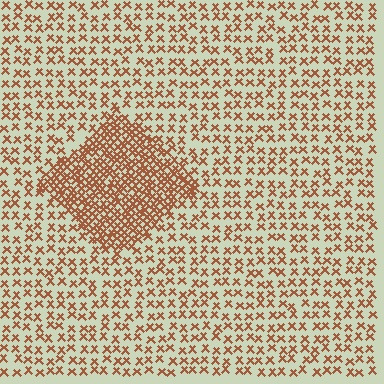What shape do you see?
I see a diamond.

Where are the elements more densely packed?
The elements are more densely packed inside the diamond boundary.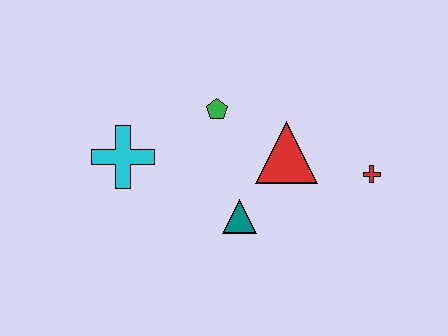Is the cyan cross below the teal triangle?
No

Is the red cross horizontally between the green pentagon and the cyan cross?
No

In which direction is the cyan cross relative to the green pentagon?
The cyan cross is to the left of the green pentagon.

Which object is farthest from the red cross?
The cyan cross is farthest from the red cross.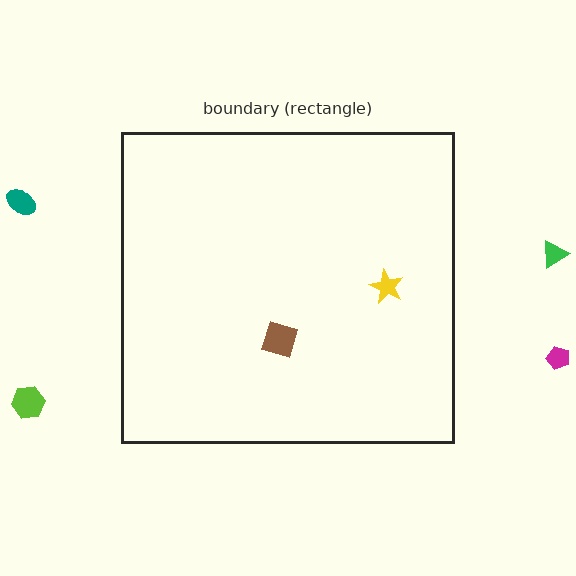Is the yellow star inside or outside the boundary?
Inside.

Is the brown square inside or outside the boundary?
Inside.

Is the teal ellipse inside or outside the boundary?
Outside.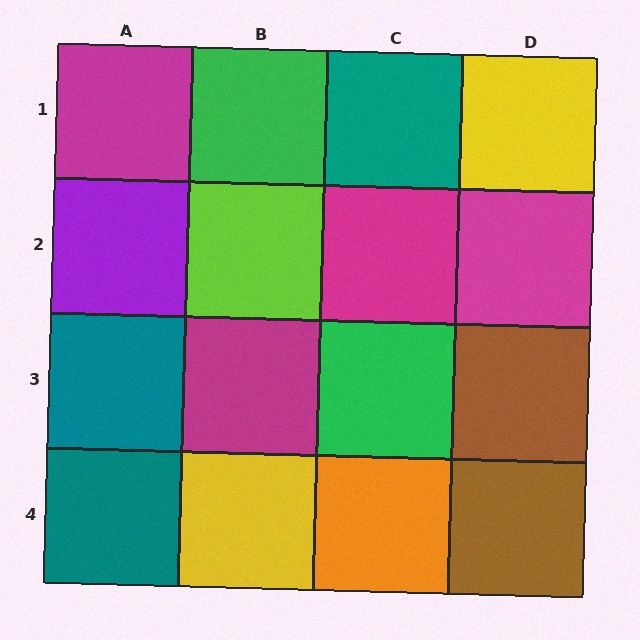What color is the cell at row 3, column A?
Teal.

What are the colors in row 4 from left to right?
Teal, yellow, orange, brown.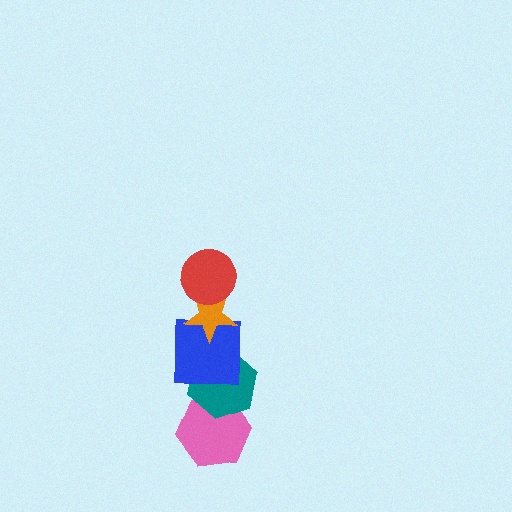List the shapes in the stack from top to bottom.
From top to bottom: the red circle, the orange star, the blue square, the teal hexagon, the pink hexagon.